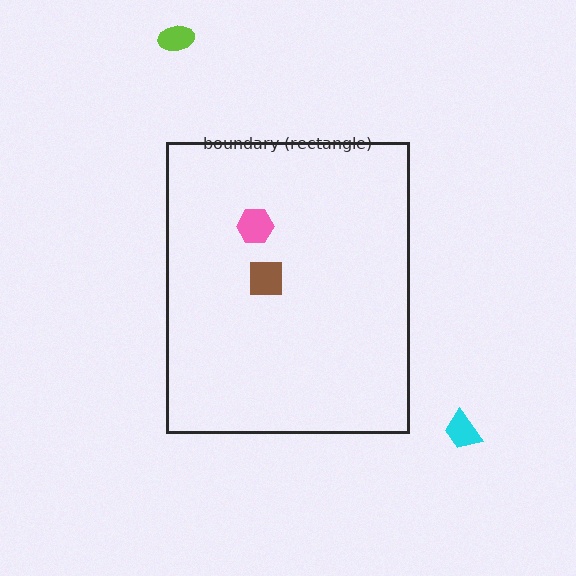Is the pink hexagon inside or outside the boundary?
Inside.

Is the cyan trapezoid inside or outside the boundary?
Outside.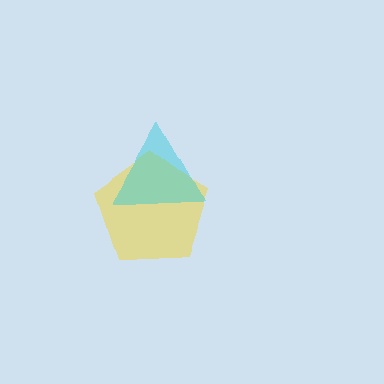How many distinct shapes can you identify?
There are 2 distinct shapes: a yellow pentagon, a cyan triangle.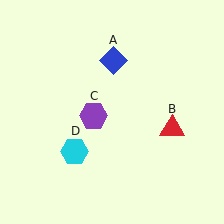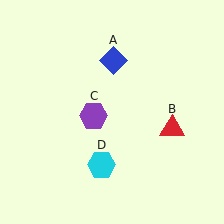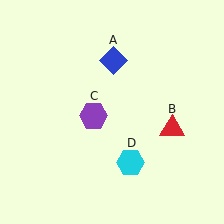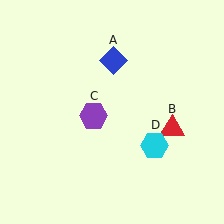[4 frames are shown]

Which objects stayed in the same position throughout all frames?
Blue diamond (object A) and red triangle (object B) and purple hexagon (object C) remained stationary.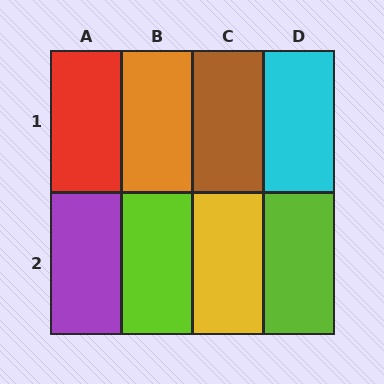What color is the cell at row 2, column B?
Lime.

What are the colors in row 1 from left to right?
Red, orange, brown, cyan.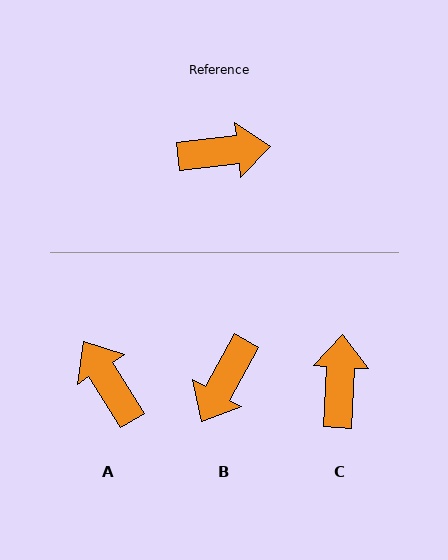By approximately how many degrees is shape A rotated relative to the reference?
Approximately 116 degrees counter-clockwise.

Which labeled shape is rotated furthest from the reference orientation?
B, about 125 degrees away.